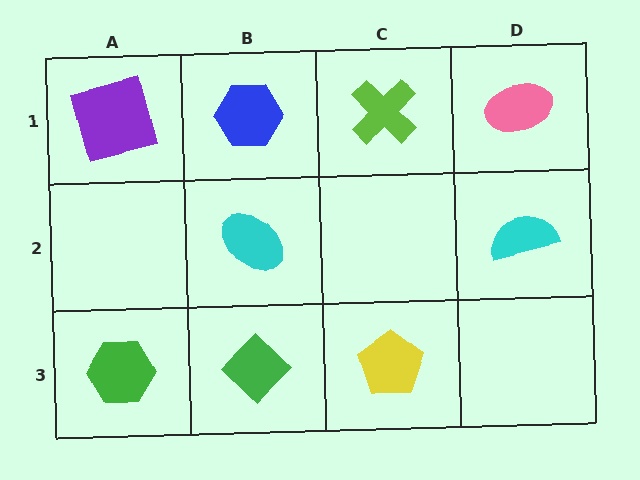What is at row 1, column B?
A blue hexagon.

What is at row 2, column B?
A cyan ellipse.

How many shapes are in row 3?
3 shapes.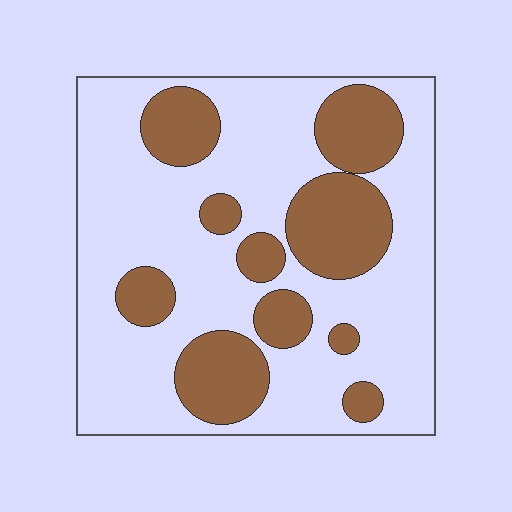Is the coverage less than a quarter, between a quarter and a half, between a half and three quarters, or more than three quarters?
Between a quarter and a half.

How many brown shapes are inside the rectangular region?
10.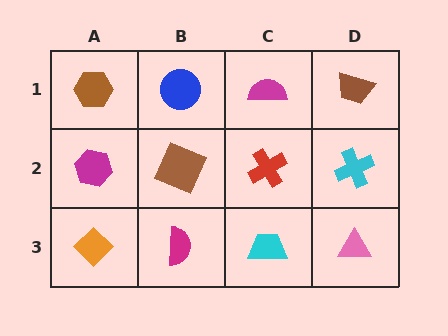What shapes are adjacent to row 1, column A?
A magenta hexagon (row 2, column A), a blue circle (row 1, column B).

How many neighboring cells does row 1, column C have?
3.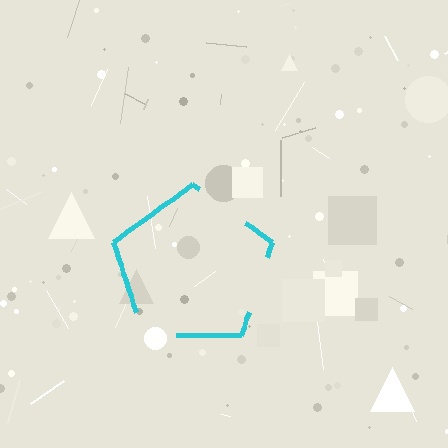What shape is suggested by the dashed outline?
The dashed outline suggests a pentagon.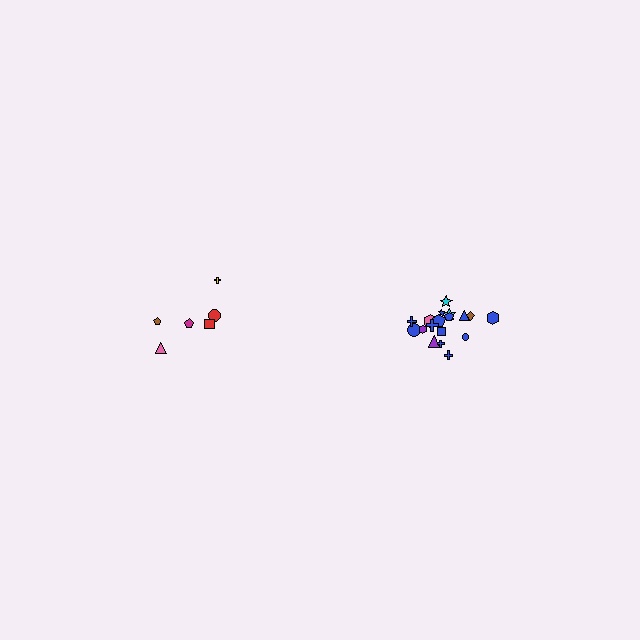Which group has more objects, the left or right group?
The right group.